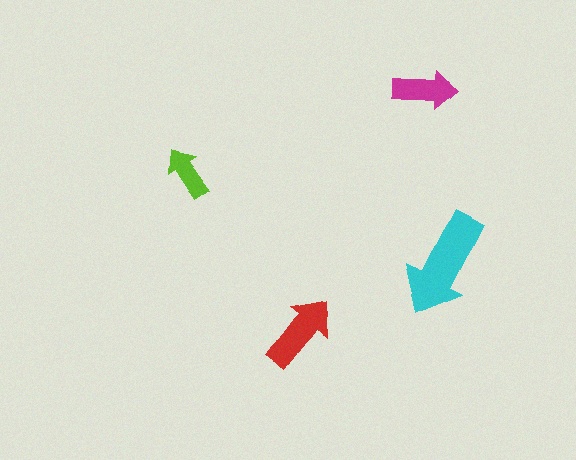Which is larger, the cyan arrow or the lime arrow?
The cyan one.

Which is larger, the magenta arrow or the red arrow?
The red one.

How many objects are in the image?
There are 4 objects in the image.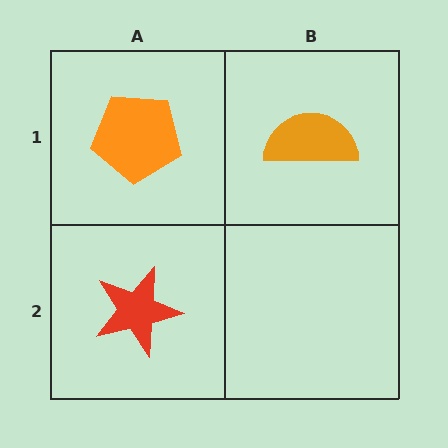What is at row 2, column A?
A red star.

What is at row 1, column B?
An orange semicircle.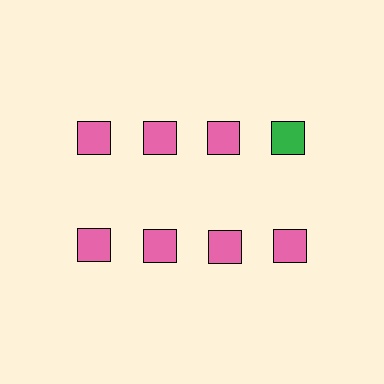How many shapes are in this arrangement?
There are 8 shapes arranged in a grid pattern.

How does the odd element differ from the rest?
It has a different color: green instead of pink.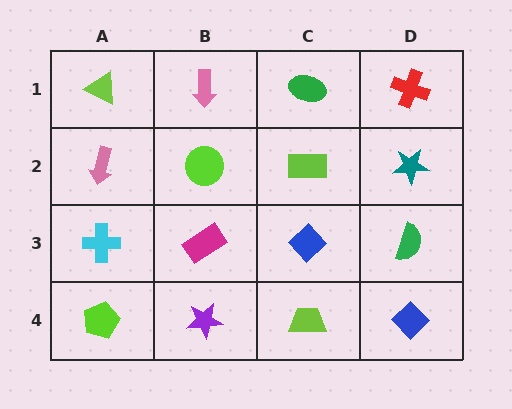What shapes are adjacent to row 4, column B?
A magenta rectangle (row 3, column B), a lime pentagon (row 4, column A), a lime trapezoid (row 4, column C).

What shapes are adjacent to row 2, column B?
A pink arrow (row 1, column B), a magenta rectangle (row 3, column B), a pink arrow (row 2, column A), a lime rectangle (row 2, column C).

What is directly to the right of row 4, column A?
A purple star.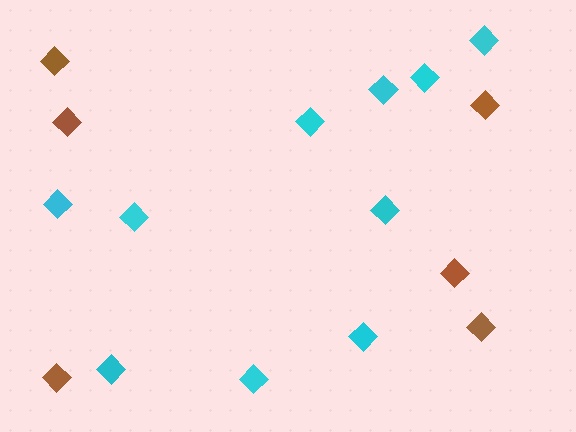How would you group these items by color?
There are 2 groups: one group of cyan diamonds (10) and one group of brown diamonds (6).